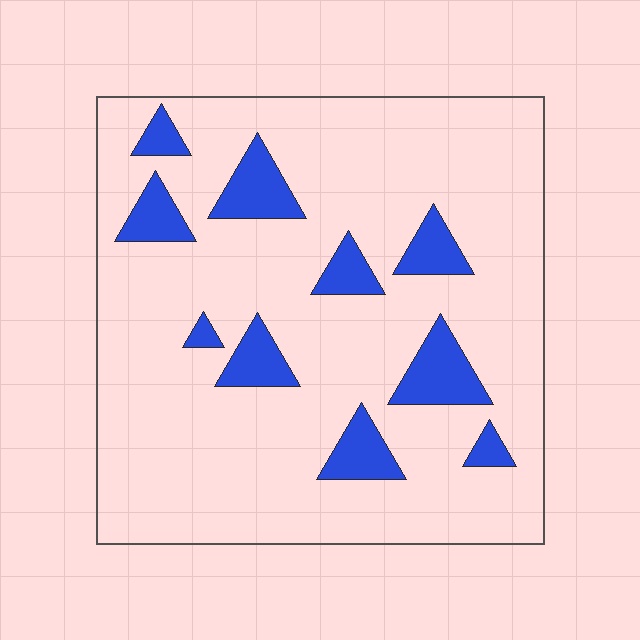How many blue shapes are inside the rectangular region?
10.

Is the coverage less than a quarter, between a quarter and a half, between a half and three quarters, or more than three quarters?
Less than a quarter.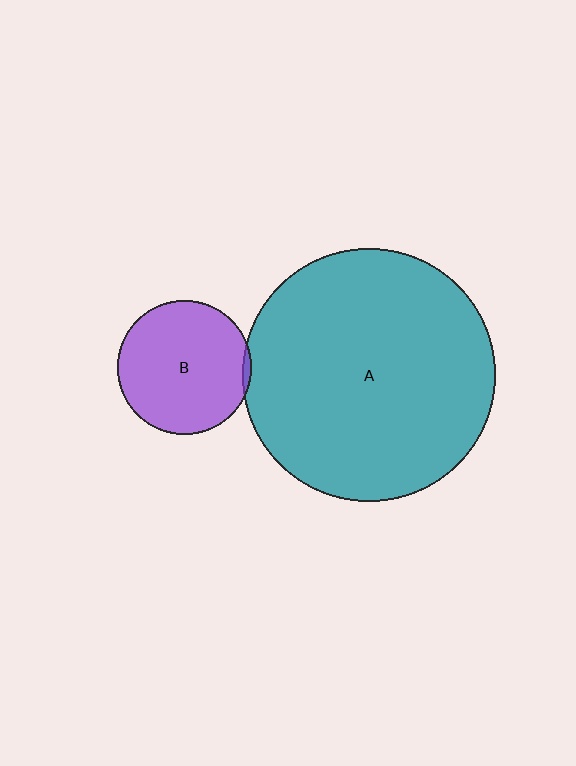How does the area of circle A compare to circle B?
Approximately 3.6 times.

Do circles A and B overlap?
Yes.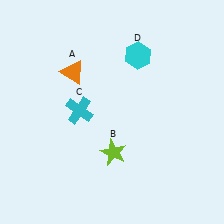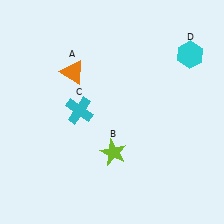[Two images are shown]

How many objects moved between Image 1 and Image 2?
1 object moved between the two images.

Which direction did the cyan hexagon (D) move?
The cyan hexagon (D) moved right.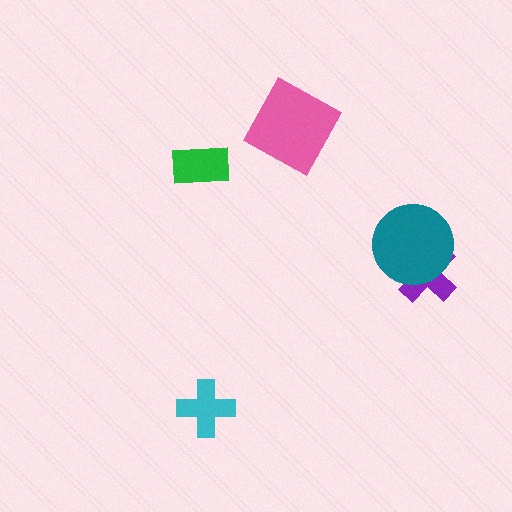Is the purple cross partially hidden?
Yes, it is partially covered by another shape.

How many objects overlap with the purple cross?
1 object overlaps with the purple cross.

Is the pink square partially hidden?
No, no other shape covers it.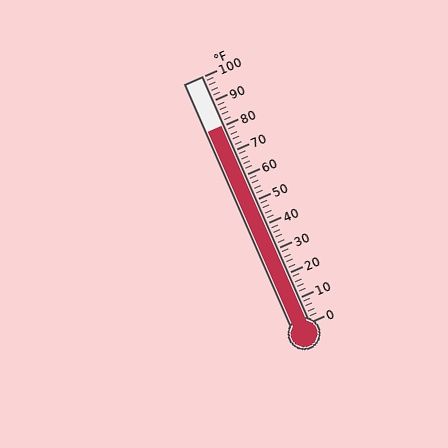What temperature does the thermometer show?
The thermometer shows approximately 80°F.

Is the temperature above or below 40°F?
The temperature is above 40°F.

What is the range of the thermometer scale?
The thermometer scale ranges from 0°F to 100°F.